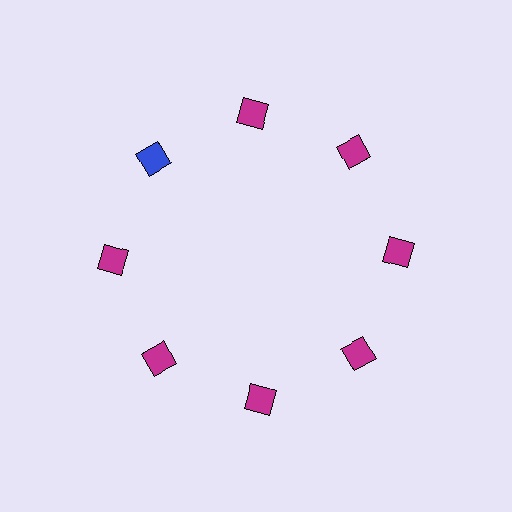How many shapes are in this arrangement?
There are 8 shapes arranged in a ring pattern.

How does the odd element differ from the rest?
It has a different color: blue instead of magenta.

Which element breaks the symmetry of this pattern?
The blue diamond at roughly the 10 o'clock position breaks the symmetry. All other shapes are magenta diamonds.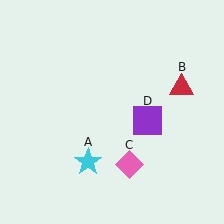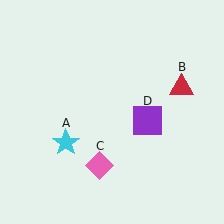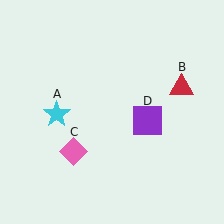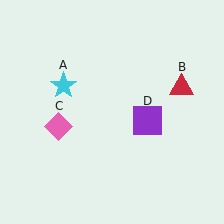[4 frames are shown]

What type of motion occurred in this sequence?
The cyan star (object A), pink diamond (object C) rotated clockwise around the center of the scene.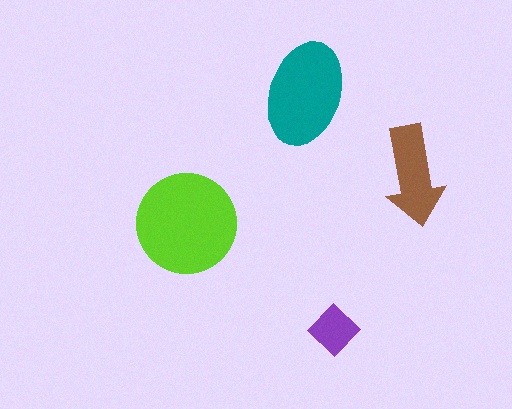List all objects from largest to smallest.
The lime circle, the teal ellipse, the brown arrow, the purple diamond.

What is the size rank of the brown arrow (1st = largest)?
3rd.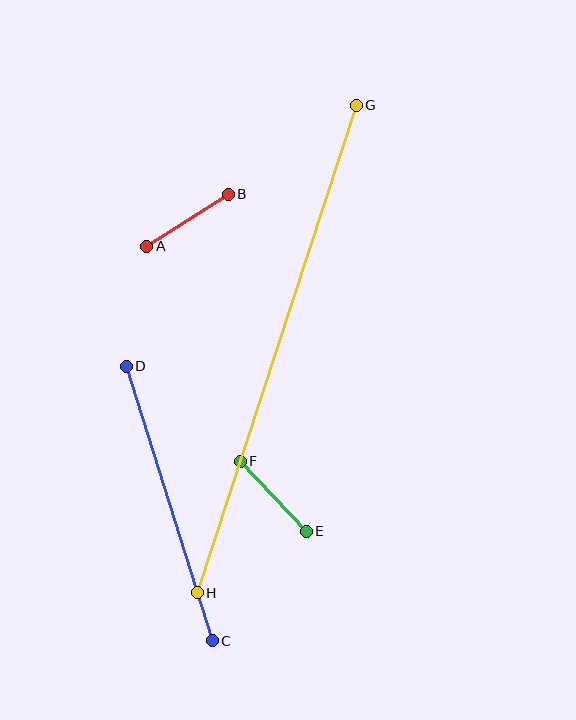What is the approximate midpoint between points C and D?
The midpoint is at approximately (169, 504) pixels.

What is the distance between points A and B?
The distance is approximately 97 pixels.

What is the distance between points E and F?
The distance is approximately 97 pixels.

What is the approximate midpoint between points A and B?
The midpoint is at approximately (187, 220) pixels.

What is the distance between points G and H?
The distance is approximately 513 pixels.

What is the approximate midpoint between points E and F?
The midpoint is at approximately (273, 496) pixels.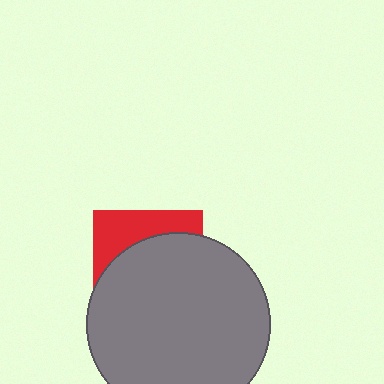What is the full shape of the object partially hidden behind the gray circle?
The partially hidden object is a red square.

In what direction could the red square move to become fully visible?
The red square could move up. That would shift it out from behind the gray circle entirely.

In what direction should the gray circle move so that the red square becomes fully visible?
The gray circle should move down. That is the shortest direction to clear the overlap and leave the red square fully visible.